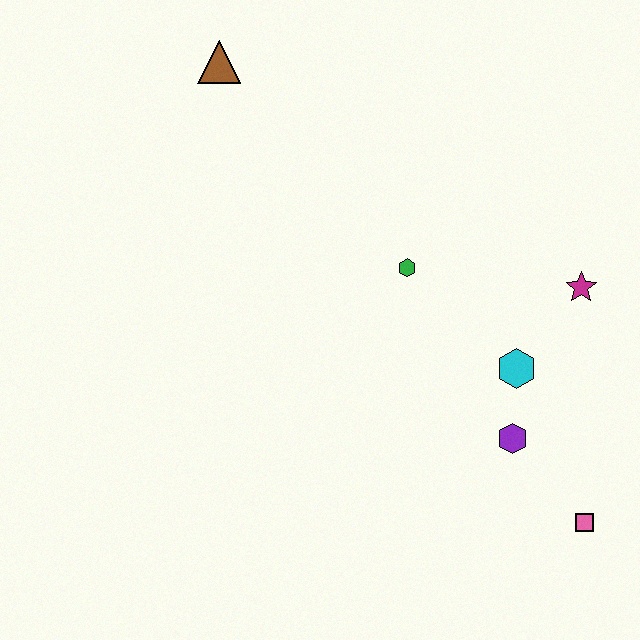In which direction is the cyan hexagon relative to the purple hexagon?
The cyan hexagon is above the purple hexagon.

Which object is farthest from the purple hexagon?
The brown triangle is farthest from the purple hexagon.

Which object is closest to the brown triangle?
The green hexagon is closest to the brown triangle.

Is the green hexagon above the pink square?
Yes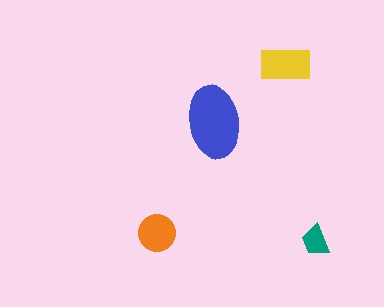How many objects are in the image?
There are 4 objects in the image.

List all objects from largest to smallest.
The blue ellipse, the yellow rectangle, the orange circle, the teal trapezoid.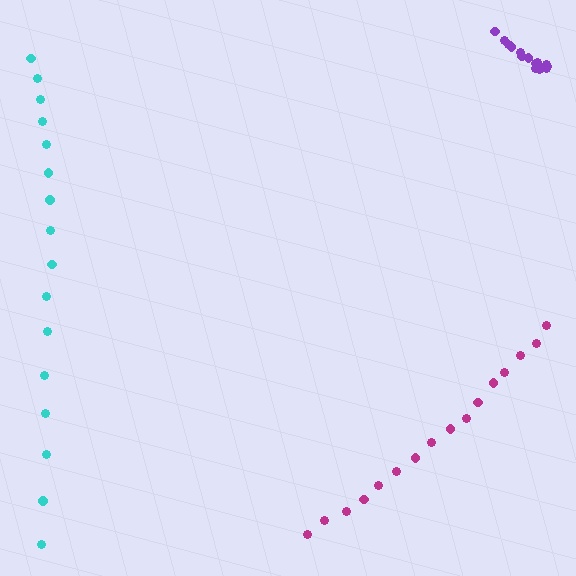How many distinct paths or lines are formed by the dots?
There are 3 distinct paths.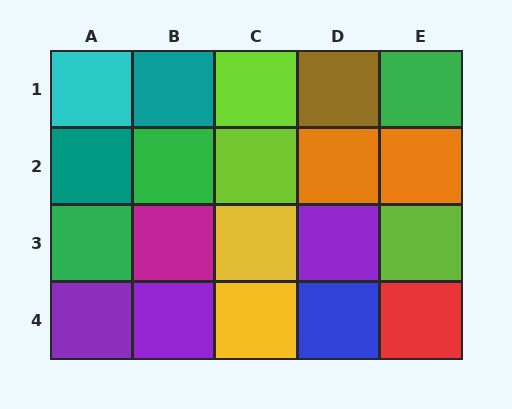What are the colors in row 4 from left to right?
Purple, purple, yellow, blue, red.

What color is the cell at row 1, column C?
Lime.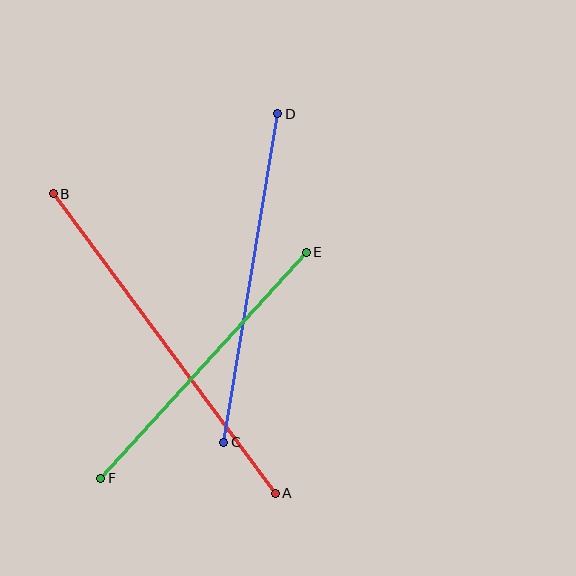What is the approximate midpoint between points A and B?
The midpoint is at approximately (164, 343) pixels.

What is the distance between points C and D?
The distance is approximately 333 pixels.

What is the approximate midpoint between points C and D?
The midpoint is at approximately (251, 278) pixels.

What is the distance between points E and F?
The distance is approximately 305 pixels.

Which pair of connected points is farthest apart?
Points A and B are farthest apart.